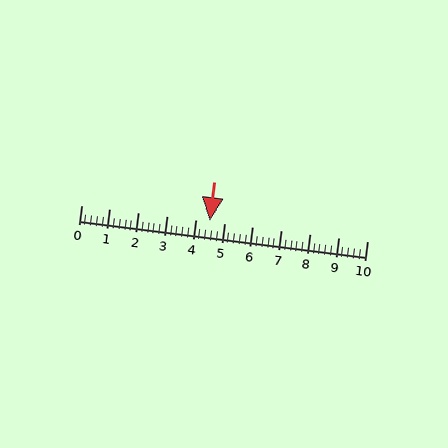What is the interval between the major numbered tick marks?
The major tick marks are spaced 1 units apart.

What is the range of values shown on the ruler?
The ruler shows values from 0 to 10.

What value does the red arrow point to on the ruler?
The red arrow points to approximately 4.5.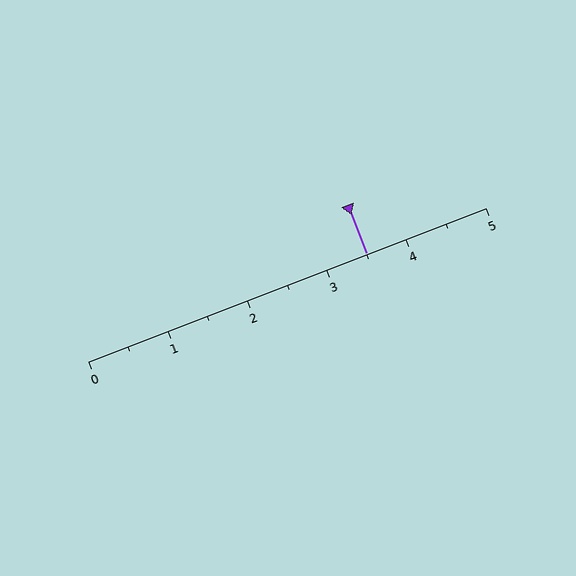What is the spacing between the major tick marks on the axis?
The major ticks are spaced 1 apart.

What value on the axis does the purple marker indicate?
The marker indicates approximately 3.5.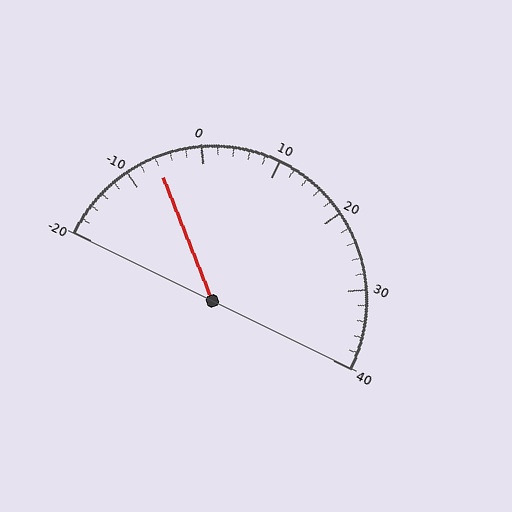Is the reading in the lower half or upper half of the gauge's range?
The reading is in the lower half of the range (-20 to 40).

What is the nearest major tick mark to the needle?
The nearest major tick mark is -10.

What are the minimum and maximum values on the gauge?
The gauge ranges from -20 to 40.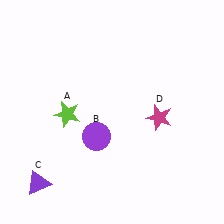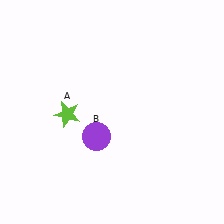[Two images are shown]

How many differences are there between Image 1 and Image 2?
There are 2 differences between the two images.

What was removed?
The magenta star (D), the purple triangle (C) were removed in Image 2.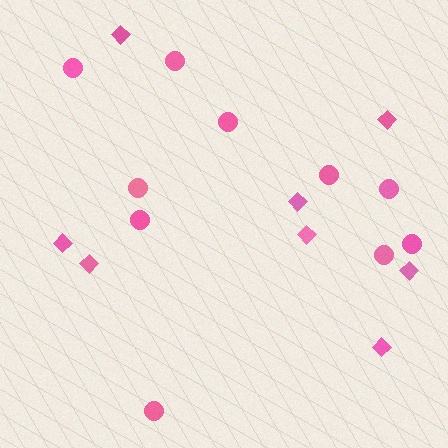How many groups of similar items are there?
There are 2 groups: one group of diamonds (8) and one group of circles (10).